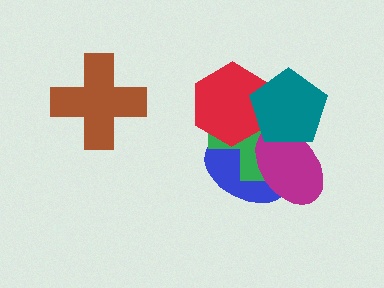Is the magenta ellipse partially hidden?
Yes, it is partially covered by another shape.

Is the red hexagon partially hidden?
Yes, it is partially covered by another shape.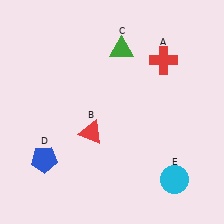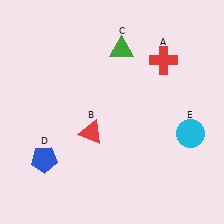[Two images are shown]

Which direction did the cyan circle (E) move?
The cyan circle (E) moved up.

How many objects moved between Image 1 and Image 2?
1 object moved between the two images.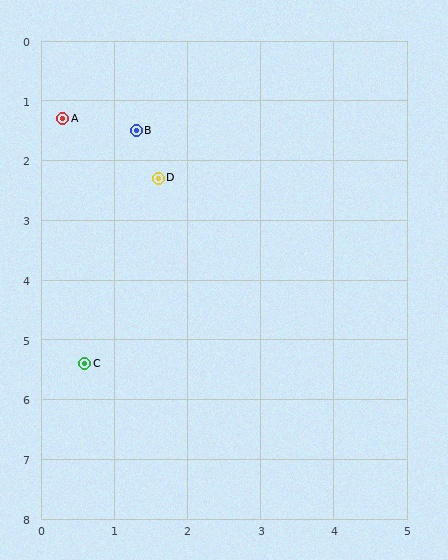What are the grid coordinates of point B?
Point B is at approximately (1.3, 1.5).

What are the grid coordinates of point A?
Point A is at approximately (0.3, 1.3).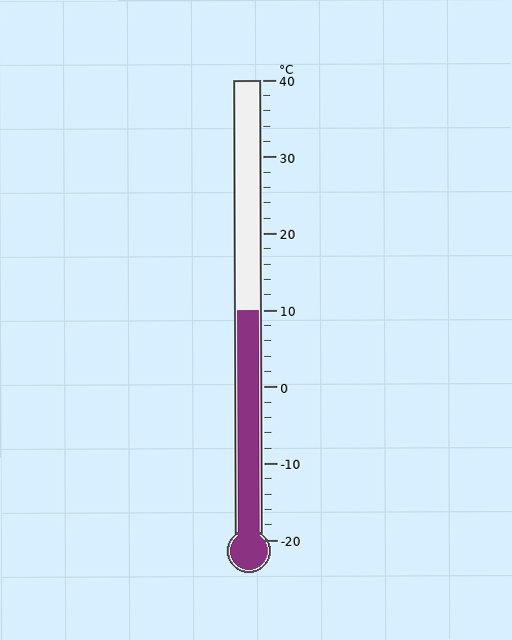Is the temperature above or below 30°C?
The temperature is below 30°C.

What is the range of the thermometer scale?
The thermometer scale ranges from -20°C to 40°C.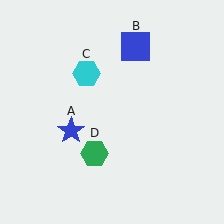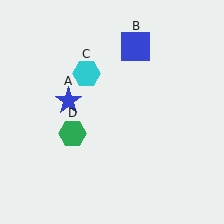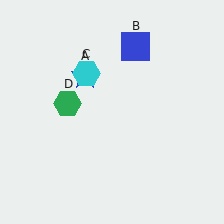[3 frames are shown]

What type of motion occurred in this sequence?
The blue star (object A), green hexagon (object D) rotated clockwise around the center of the scene.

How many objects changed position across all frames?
2 objects changed position: blue star (object A), green hexagon (object D).